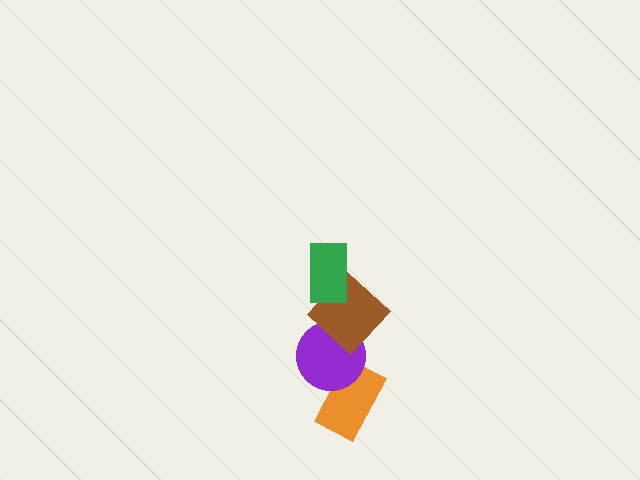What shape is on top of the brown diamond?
The green rectangle is on top of the brown diamond.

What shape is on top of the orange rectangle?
The purple circle is on top of the orange rectangle.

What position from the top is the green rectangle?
The green rectangle is 1st from the top.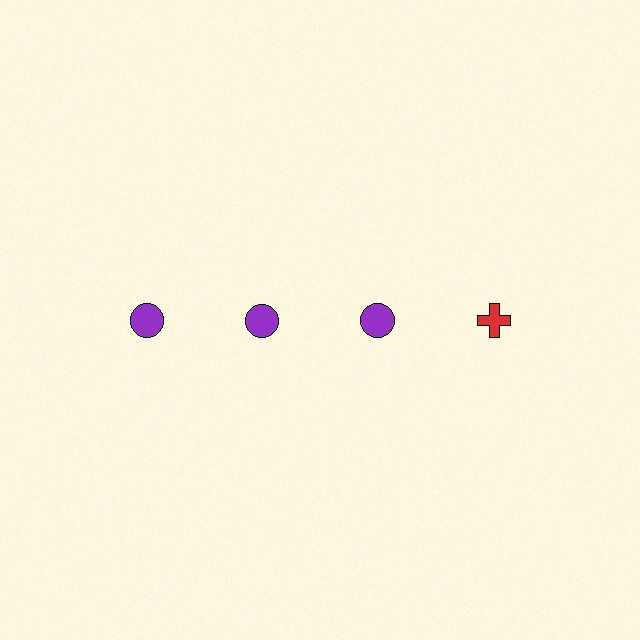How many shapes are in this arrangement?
There are 4 shapes arranged in a grid pattern.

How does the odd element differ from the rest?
It differs in both color (red instead of purple) and shape (cross instead of circle).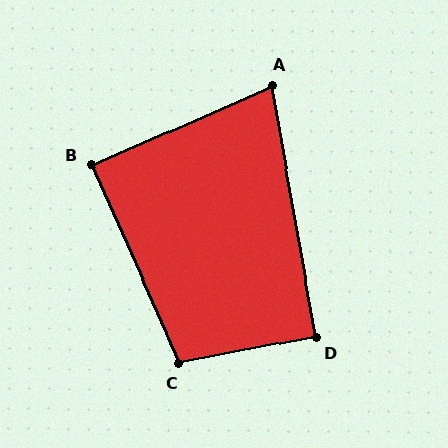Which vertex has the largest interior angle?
C, at approximately 103 degrees.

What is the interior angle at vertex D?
Approximately 91 degrees (approximately right).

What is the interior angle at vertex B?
Approximately 89 degrees (approximately right).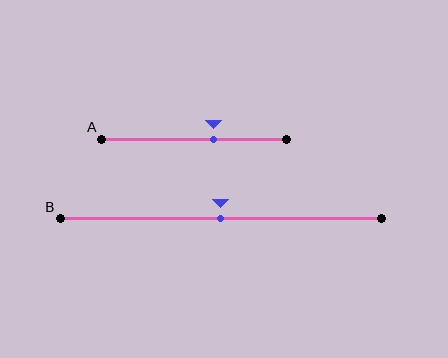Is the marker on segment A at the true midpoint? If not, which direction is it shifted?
No, the marker on segment A is shifted to the right by about 10% of the segment length.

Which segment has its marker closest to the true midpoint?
Segment B has its marker closest to the true midpoint.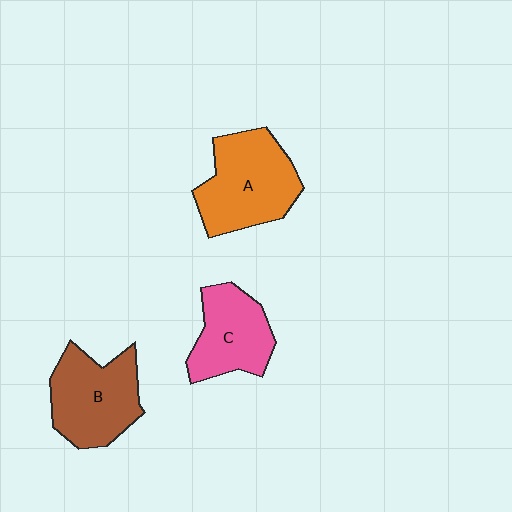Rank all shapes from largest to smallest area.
From largest to smallest: A (orange), B (brown), C (pink).